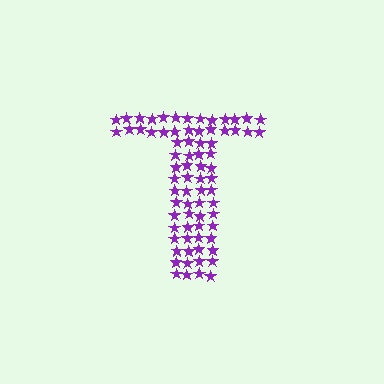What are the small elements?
The small elements are stars.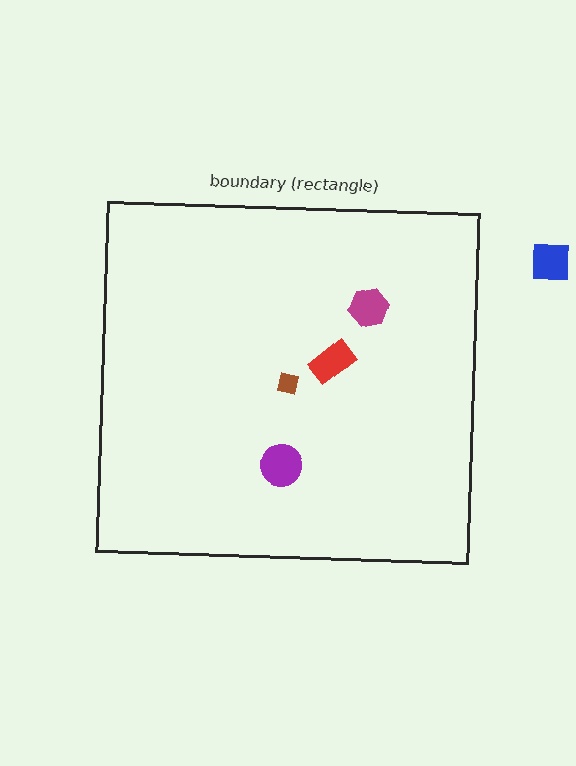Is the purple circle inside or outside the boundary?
Inside.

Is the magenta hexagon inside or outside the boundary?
Inside.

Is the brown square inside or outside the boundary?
Inside.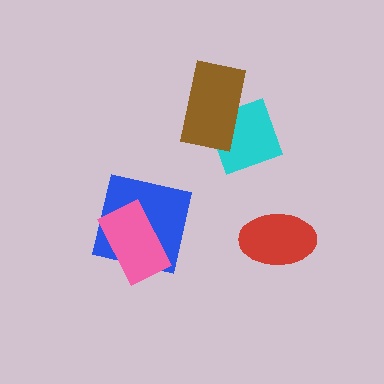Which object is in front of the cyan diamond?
The brown rectangle is in front of the cyan diamond.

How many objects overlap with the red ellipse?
0 objects overlap with the red ellipse.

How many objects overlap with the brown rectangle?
1 object overlaps with the brown rectangle.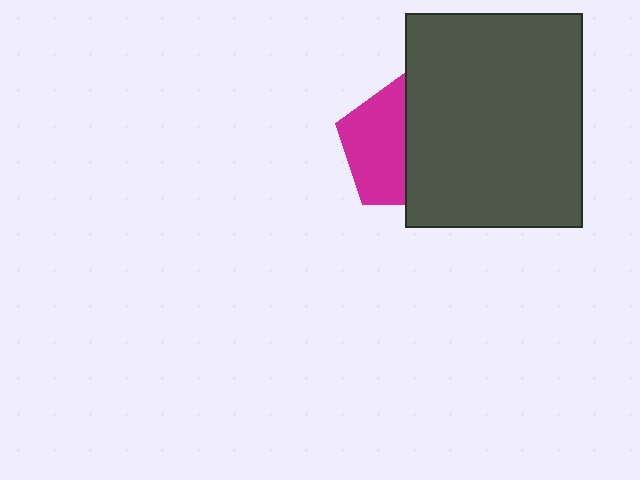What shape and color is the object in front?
The object in front is a dark gray rectangle.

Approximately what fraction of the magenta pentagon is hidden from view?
Roughly 50% of the magenta pentagon is hidden behind the dark gray rectangle.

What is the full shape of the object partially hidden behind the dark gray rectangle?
The partially hidden object is a magenta pentagon.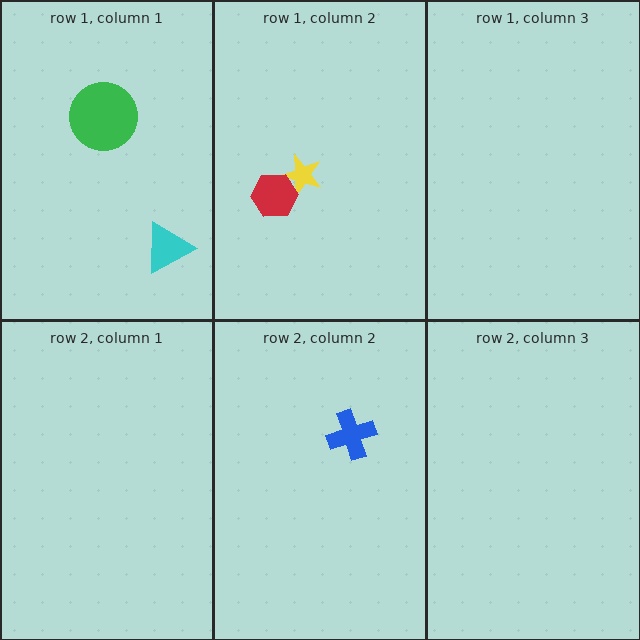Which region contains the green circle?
The row 1, column 1 region.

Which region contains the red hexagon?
The row 1, column 2 region.